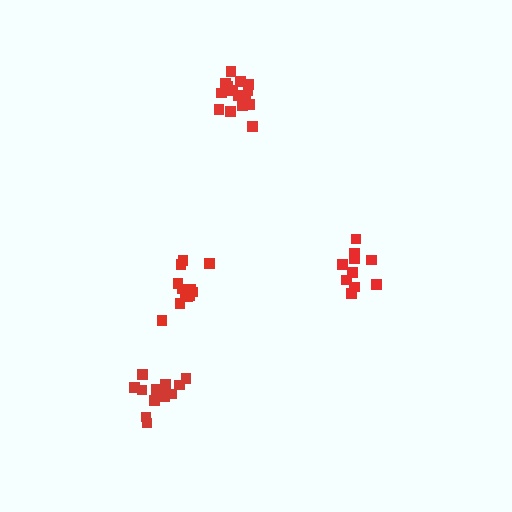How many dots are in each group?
Group 1: 10 dots, Group 2: 16 dots, Group 3: 14 dots, Group 4: 13 dots (53 total).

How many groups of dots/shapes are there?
There are 4 groups.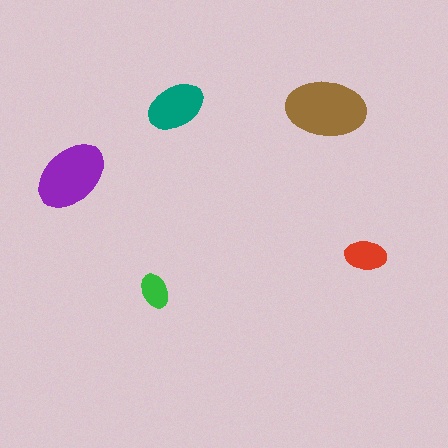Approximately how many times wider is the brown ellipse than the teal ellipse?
About 1.5 times wider.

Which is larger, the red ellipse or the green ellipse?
The red one.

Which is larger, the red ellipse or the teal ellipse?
The teal one.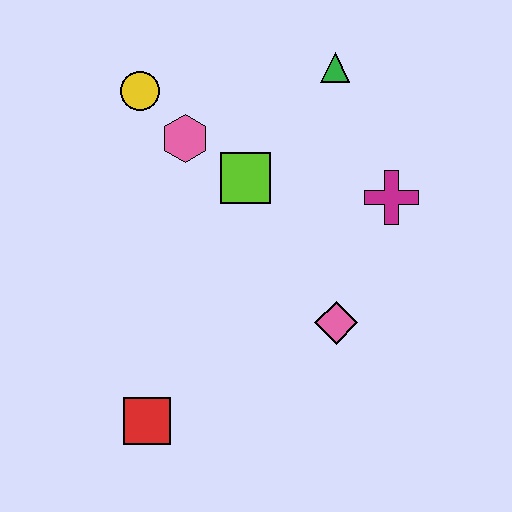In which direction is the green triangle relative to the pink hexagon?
The green triangle is to the right of the pink hexagon.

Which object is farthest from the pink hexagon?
The red square is farthest from the pink hexagon.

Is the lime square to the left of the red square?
No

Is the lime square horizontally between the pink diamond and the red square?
Yes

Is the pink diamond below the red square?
No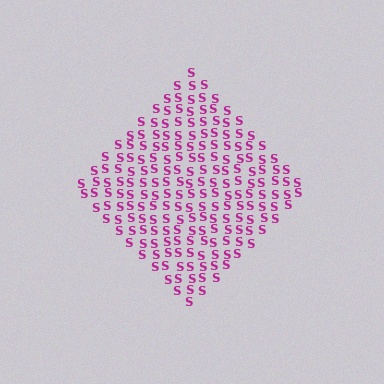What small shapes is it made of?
It is made of small letter S's.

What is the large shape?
The large shape is a diamond.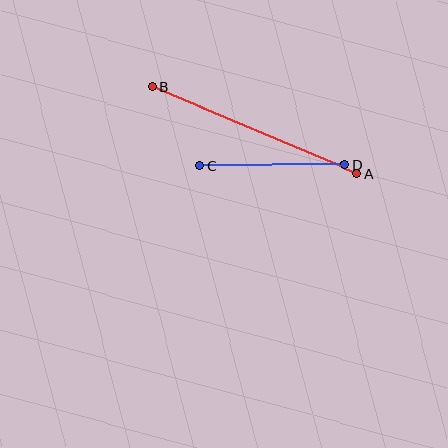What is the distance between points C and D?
The distance is approximately 145 pixels.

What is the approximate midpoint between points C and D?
The midpoint is at approximately (272, 165) pixels.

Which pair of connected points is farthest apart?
Points A and B are farthest apart.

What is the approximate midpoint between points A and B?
The midpoint is at approximately (254, 130) pixels.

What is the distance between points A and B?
The distance is approximately 223 pixels.